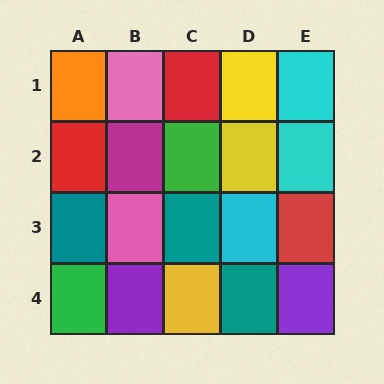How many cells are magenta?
1 cell is magenta.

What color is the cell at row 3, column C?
Teal.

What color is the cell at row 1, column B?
Pink.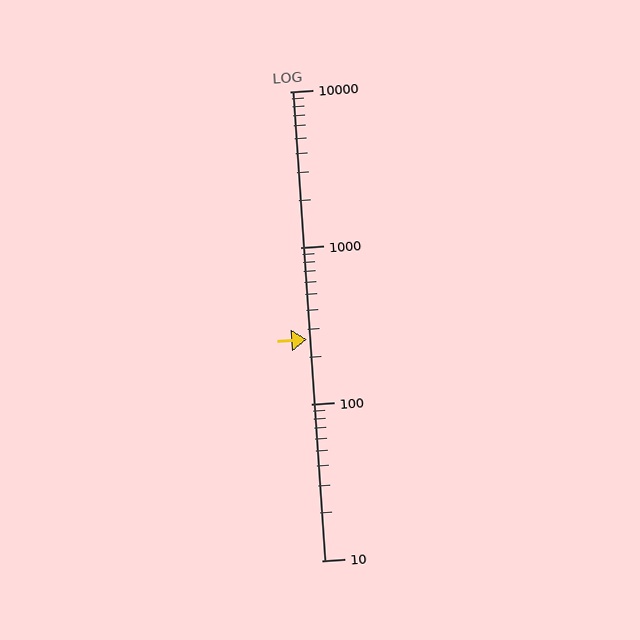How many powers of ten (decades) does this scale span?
The scale spans 3 decades, from 10 to 10000.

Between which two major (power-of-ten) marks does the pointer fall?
The pointer is between 100 and 1000.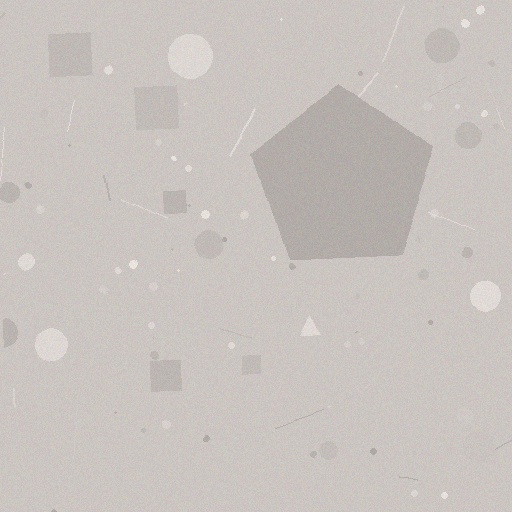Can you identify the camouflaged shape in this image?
The camouflaged shape is a pentagon.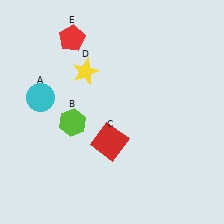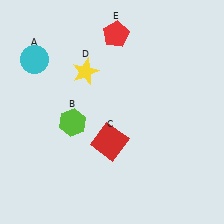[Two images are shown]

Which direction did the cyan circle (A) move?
The cyan circle (A) moved up.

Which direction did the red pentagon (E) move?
The red pentagon (E) moved right.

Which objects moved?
The objects that moved are: the cyan circle (A), the red pentagon (E).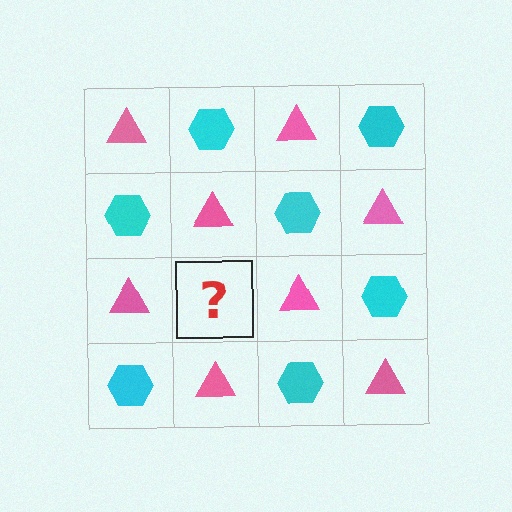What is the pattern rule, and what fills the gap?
The rule is that it alternates pink triangle and cyan hexagon in a checkerboard pattern. The gap should be filled with a cyan hexagon.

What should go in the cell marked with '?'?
The missing cell should contain a cyan hexagon.